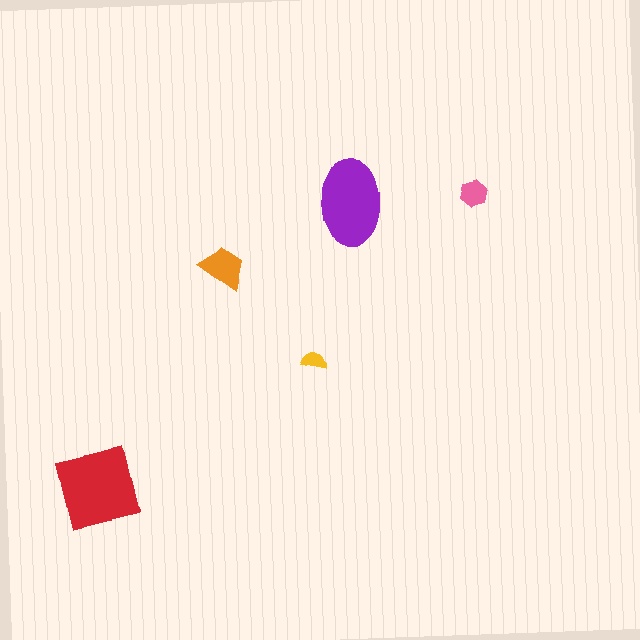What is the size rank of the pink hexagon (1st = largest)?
4th.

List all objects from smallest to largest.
The yellow semicircle, the pink hexagon, the orange trapezoid, the purple ellipse, the red square.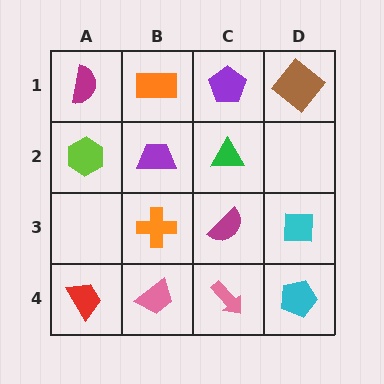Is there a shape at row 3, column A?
No, that cell is empty.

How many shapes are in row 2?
3 shapes.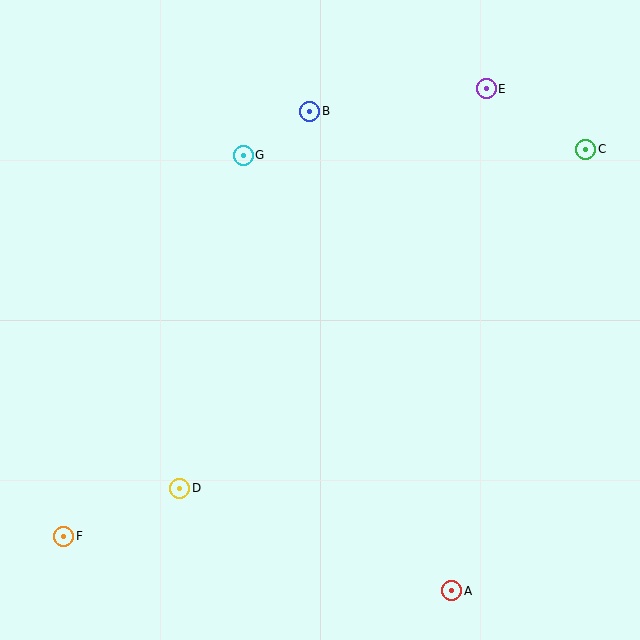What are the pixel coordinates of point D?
Point D is at (180, 488).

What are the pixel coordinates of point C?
Point C is at (586, 149).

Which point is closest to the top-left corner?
Point G is closest to the top-left corner.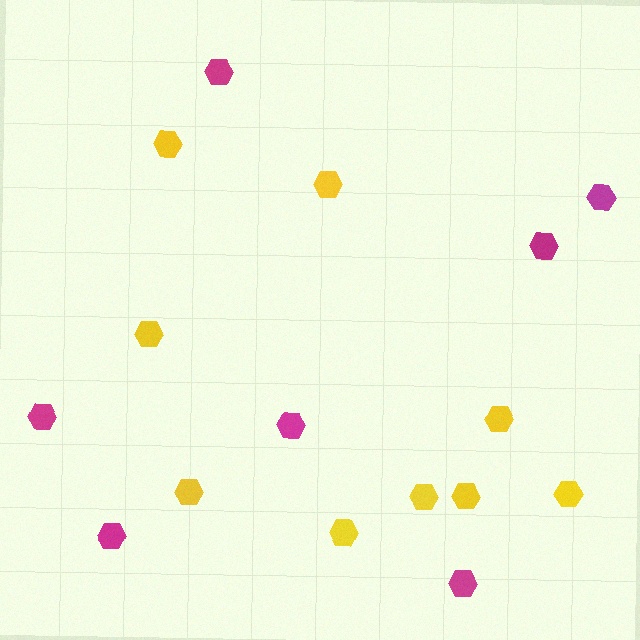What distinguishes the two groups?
There are 2 groups: one group of yellow hexagons (9) and one group of magenta hexagons (7).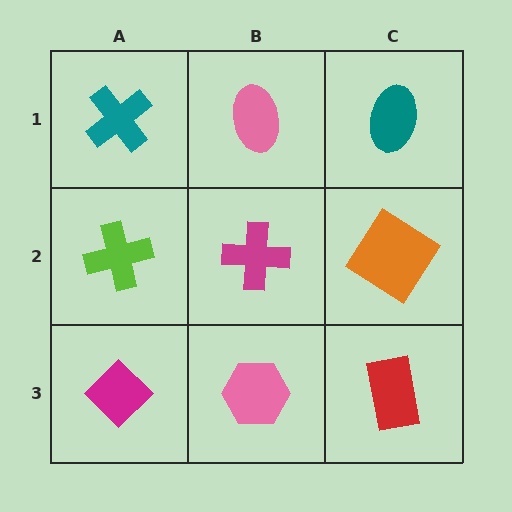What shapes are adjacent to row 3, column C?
An orange diamond (row 2, column C), a pink hexagon (row 3, column B).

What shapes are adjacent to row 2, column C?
A teal ellipse (row 1, column C), a red rectangle (row 3, column C), a magenta cross (row 2, column B).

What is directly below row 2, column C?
A red rectangle.